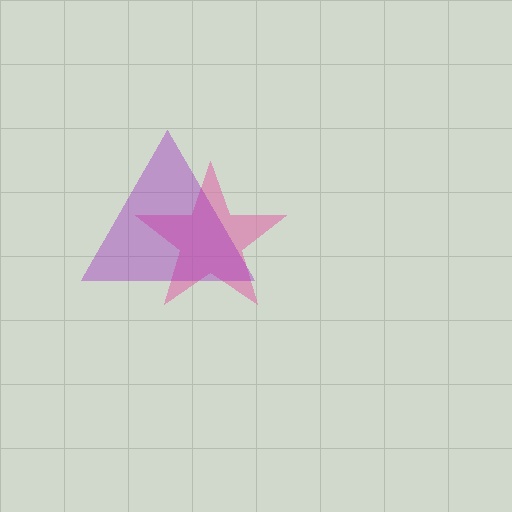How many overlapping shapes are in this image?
There are 2 overlapping shapes in the image.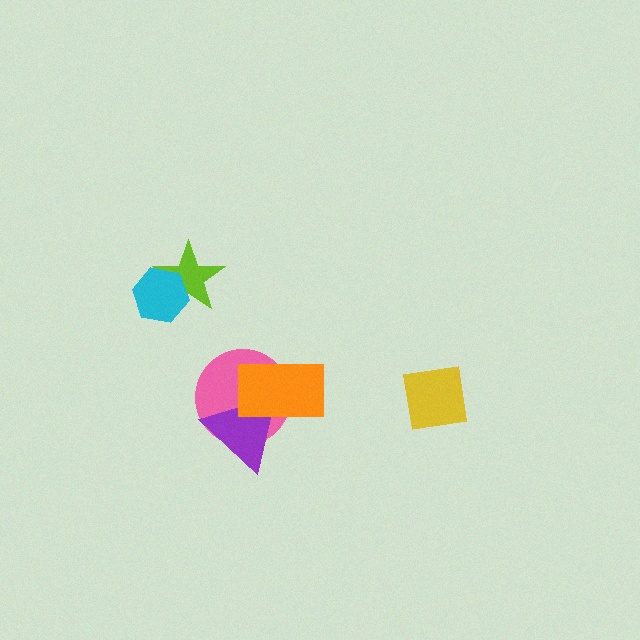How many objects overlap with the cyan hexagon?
1 object overlaps with the cyan hexagon.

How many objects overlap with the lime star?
1 object overlaps with the lime star.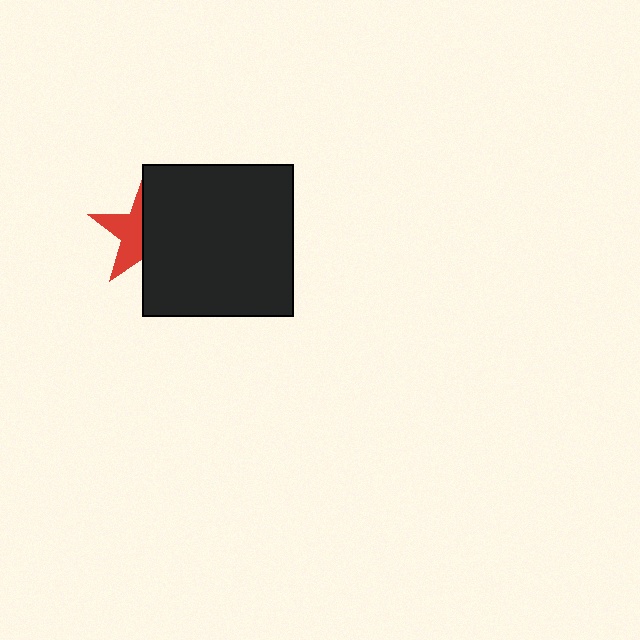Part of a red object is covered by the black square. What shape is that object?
It is a star.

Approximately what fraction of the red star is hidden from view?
Roughly 56% of the red star is hidden behind the black square.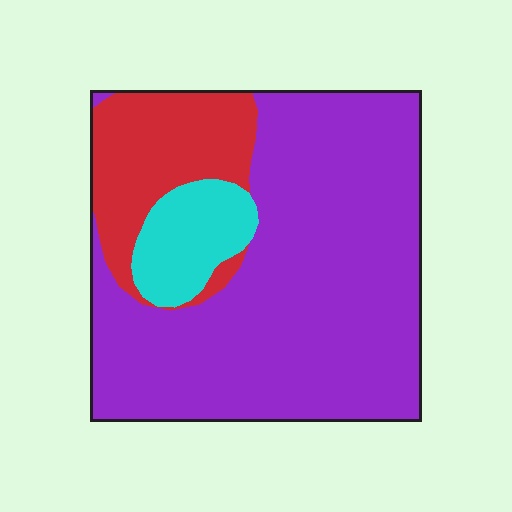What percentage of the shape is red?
Red takes up about one fifth (1/5) of the shape.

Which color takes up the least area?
Cyan, at roughly 10%.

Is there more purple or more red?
Purple.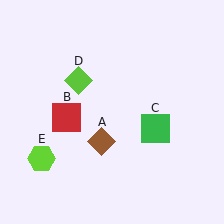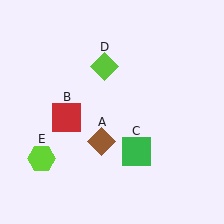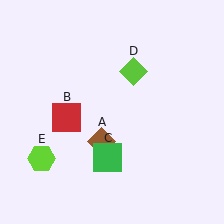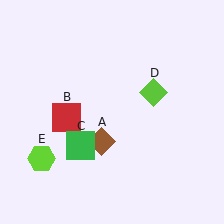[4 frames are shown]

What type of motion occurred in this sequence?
The green square (object C), lime diamond (object D) rotated clockwise around the center of the scene.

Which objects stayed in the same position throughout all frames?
Brown diamond (object A) and red square (object B) and lime hexagon (object E) remained stationary.